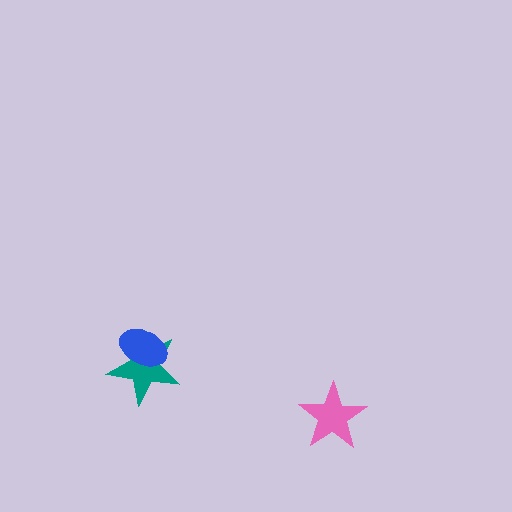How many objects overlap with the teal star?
1 object overlaps with the teal star.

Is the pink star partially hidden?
No, no other shape covers it.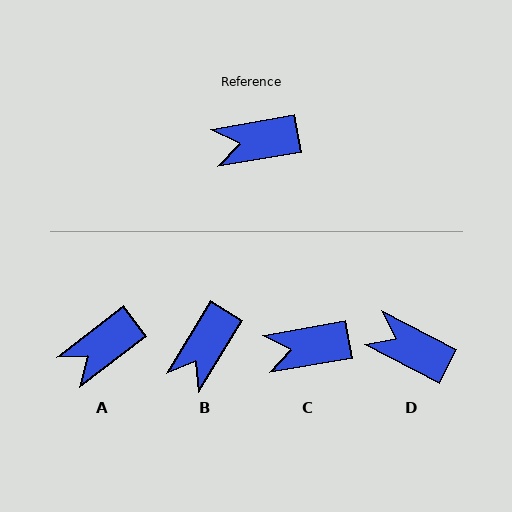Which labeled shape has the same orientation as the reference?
C.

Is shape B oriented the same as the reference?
No, it is off by about 49 degrees.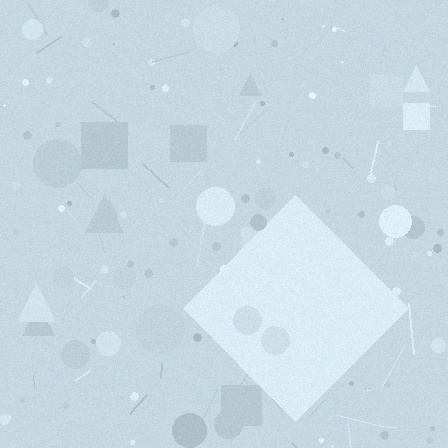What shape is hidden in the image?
A diamond is hidden in the image.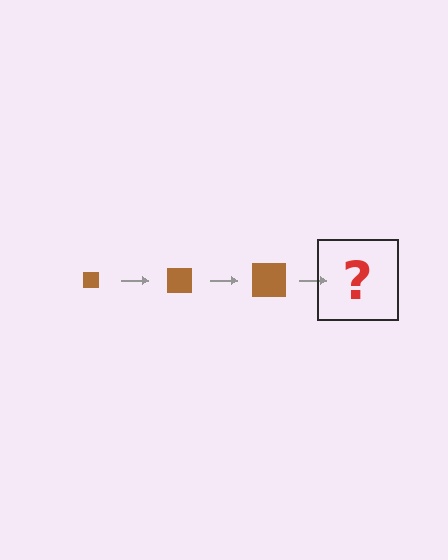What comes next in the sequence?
The next element should be a brown square, larger than the previous one.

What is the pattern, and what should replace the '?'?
The pattern is that the square gets progressively larger each step. The '?' should be a brown square, larger than the previous one.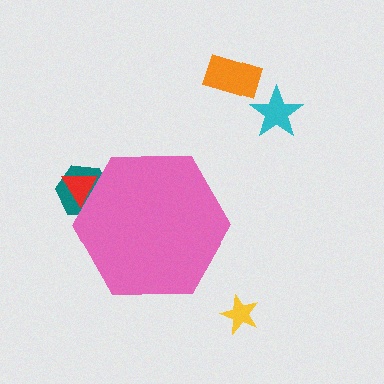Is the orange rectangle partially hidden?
No, the orange rectangle is fully visible.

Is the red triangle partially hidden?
Yes, the red triangle is partially hidden behind the pink hexagon.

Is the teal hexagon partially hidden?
Yes, the teal hexagon is partially hidden behind the pink hexagon.